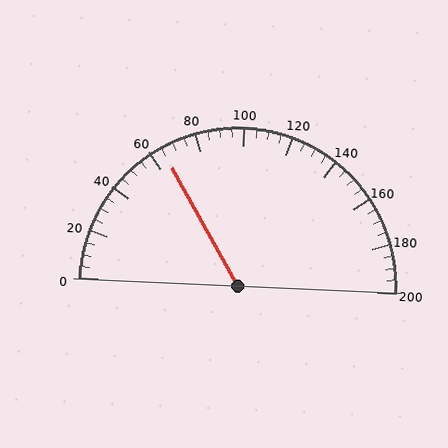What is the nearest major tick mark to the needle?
The nearest major tick mark is 60.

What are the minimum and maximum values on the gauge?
The gauge ranges from 0 to 200.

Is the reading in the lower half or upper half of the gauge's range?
The reading is in the lower half of the range (0 to 200).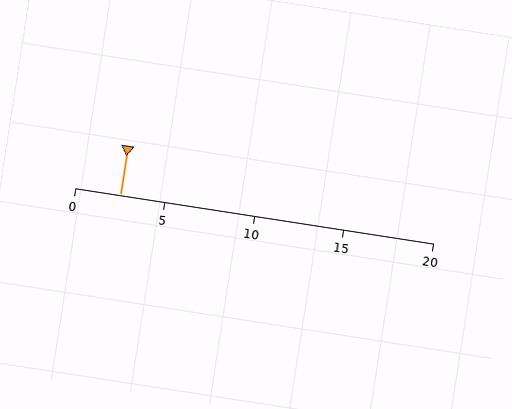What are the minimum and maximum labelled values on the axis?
The axis runs from 0 to 20.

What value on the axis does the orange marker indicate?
The marker indicates approximately 2.5.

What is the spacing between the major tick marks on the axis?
The major ticks are spaced 5 apart.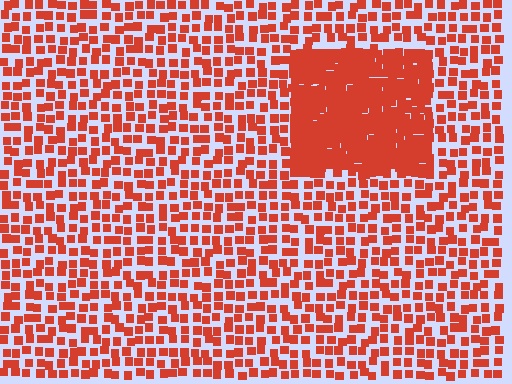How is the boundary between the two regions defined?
The boundary is defined by a change in element density (approximately 2.5x ratio). All elements are the same color, size, and shape.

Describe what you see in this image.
The image contains small red elements arranged at two different densities. A rectangle-shaped region is visible where the elements are more densely packed than the surrounding area.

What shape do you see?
I see a rectangle.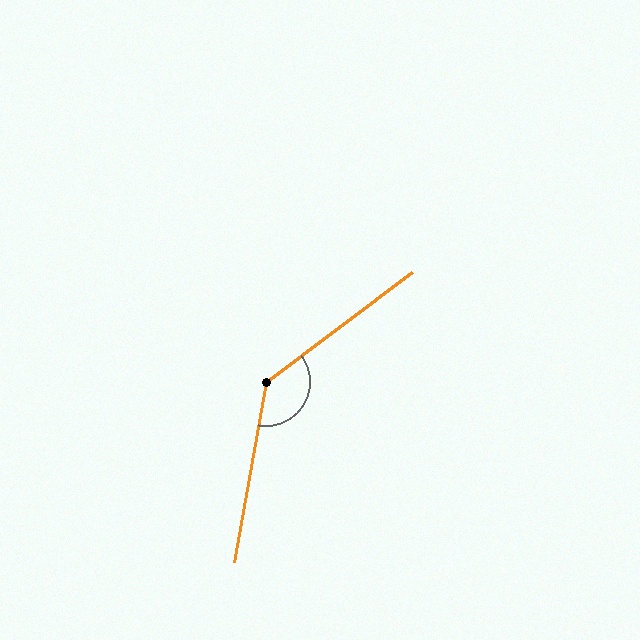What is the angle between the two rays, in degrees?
Approximately 137 degrees.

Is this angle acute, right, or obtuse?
It is obtuse.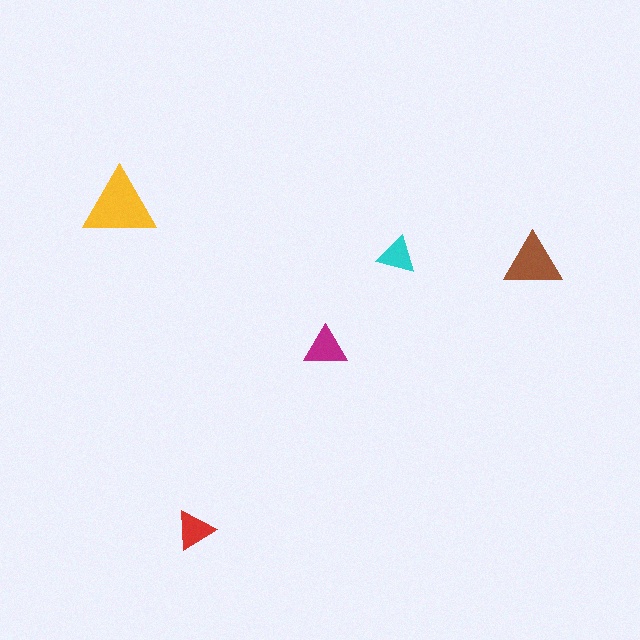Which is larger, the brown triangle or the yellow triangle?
The yellow one.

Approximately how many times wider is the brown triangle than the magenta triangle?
About 1.5 times wider.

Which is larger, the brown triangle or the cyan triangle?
The brown one.